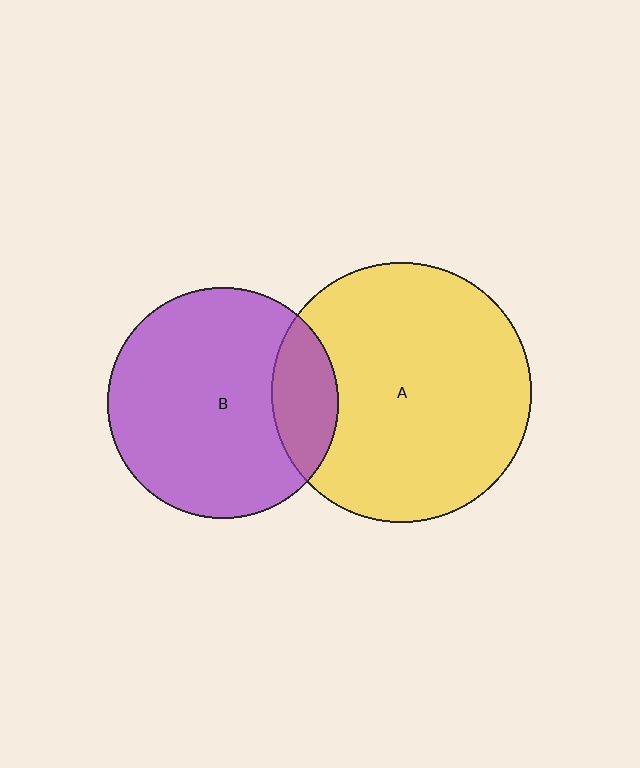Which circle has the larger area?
Circle A (yellow).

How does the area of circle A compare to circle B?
Approximately 1.3 times.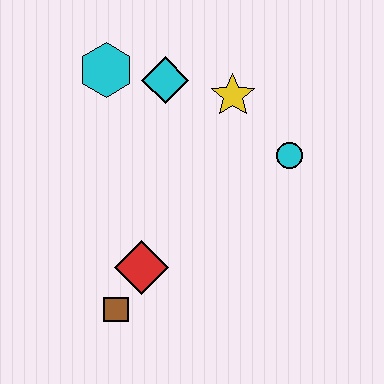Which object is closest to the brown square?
The red diamond is closest to the brown square.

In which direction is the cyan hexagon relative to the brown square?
The cyan hexagon is above the brown square.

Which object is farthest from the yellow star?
The brown square is farthest from the yellow star.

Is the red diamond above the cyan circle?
No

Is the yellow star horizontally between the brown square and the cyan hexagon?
No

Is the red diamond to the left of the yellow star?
Yes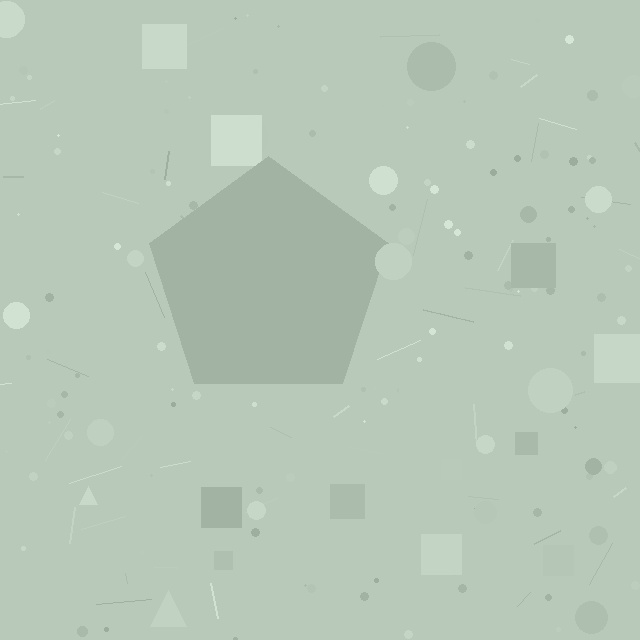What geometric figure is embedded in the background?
A pentagon is embedded in the background.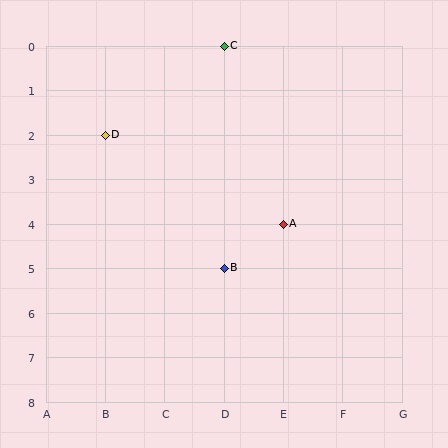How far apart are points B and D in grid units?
Points B and D are 2 columns and 3 rows apart (about 3.6 grid units diagonally).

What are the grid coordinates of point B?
Point B is at grid coordinates (D, 5).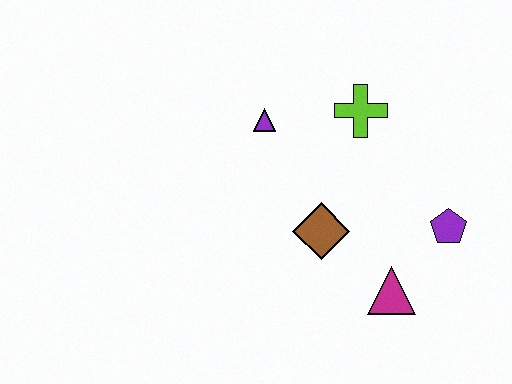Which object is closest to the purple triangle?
The lime cross is closest to the purple triangle.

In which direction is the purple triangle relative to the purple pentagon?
The purple triangle is to the left of the purple pentagon.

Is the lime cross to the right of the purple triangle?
Yes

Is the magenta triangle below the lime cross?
Yes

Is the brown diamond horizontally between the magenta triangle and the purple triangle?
Yes